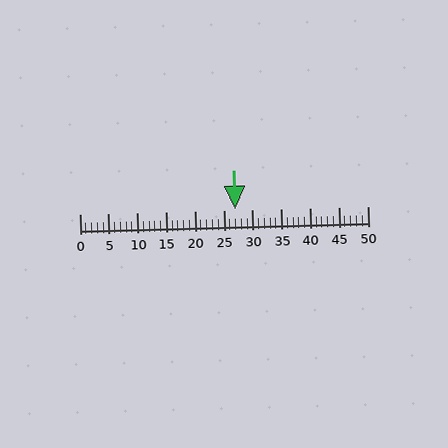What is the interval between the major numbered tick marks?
The major tick marks are spaced 5 units apart.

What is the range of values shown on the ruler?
The ruler shows values from 0 to 50.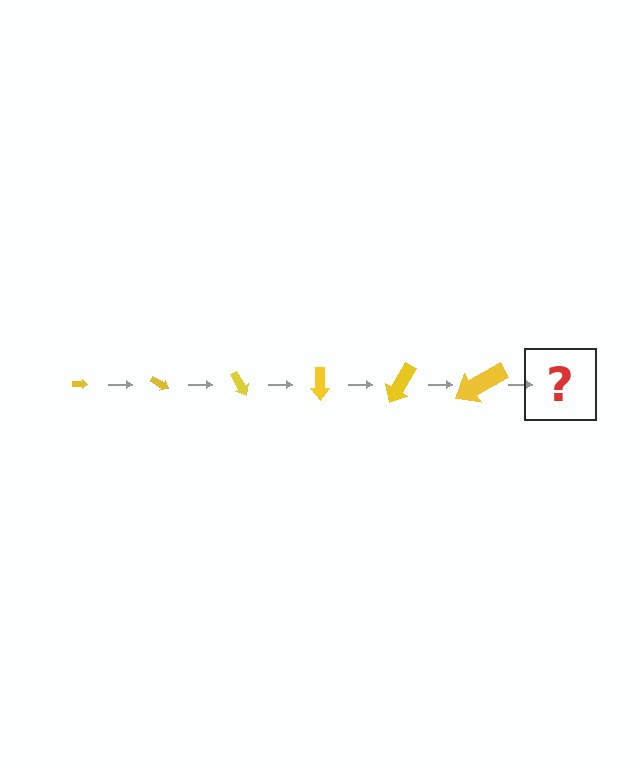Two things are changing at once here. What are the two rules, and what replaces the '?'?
The two rules are that the arrow grows larger each step and it rotates 30 degrees each step. The '?' should be an arrow, larger than the previous one and rotated 180 degrees from the start.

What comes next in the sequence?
The next element should be an arrow, larger than the previous one and rotated 180 degrees from the start.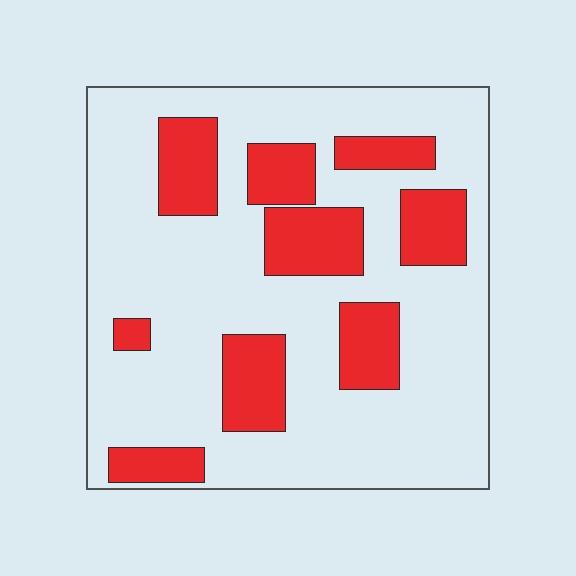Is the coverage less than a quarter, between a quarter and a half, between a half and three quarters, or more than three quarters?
Between a quarter and a half.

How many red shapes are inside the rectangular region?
9.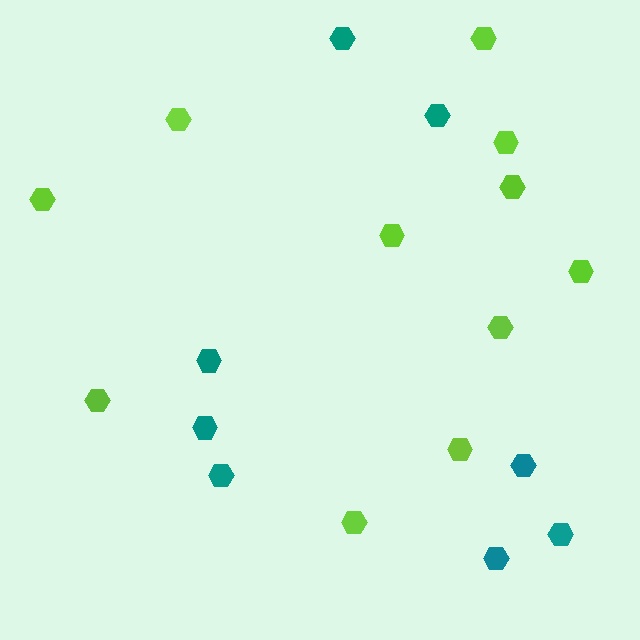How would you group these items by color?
There are 2 groups: one group of lime hexagons (11) and one group of teal hexagons (8).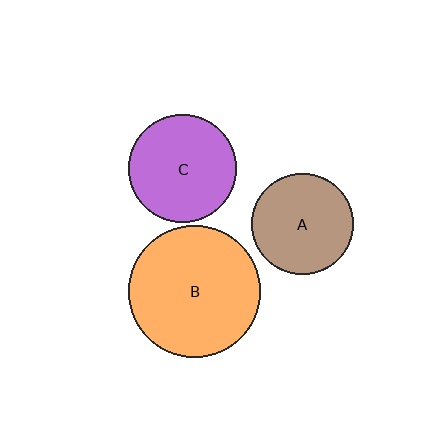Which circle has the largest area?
Circle B (orange).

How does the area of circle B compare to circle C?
Approximately 1.5 times.